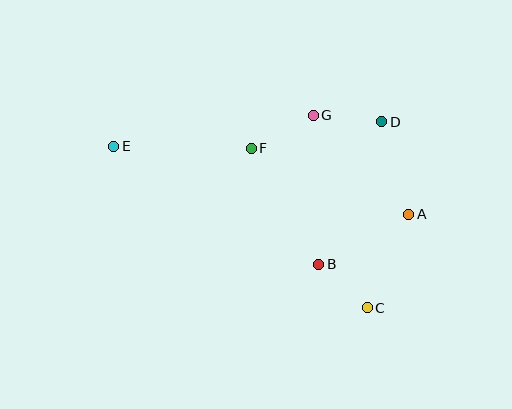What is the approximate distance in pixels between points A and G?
The distance between A and G is approximately 137 pixels.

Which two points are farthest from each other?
Points A and E are farthest from each other.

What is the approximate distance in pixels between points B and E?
The distance between B and E is approximately 237 pixels.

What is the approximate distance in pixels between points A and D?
The distance between A and D is approximately 96 pixels.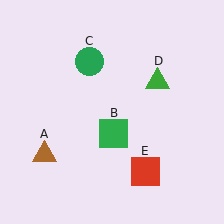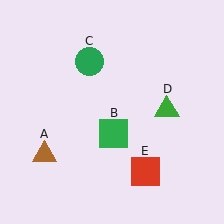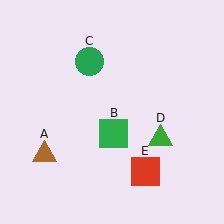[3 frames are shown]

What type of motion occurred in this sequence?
The green triangle (object D) rotated clockwise around the center of the scene.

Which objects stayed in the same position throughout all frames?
Brown triangle (object A) and green square (object B) and green circle (object C) and red square (object E) remained stationary.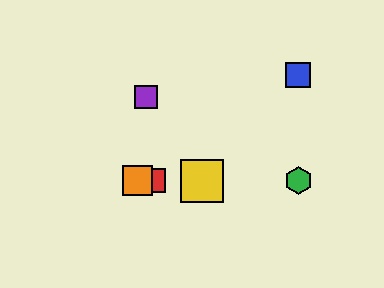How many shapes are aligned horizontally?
4 shapes (the red square, the green hexagon, the yellow square, the orange square) are aligned horizontally.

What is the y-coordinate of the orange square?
The orange square is at y≈181.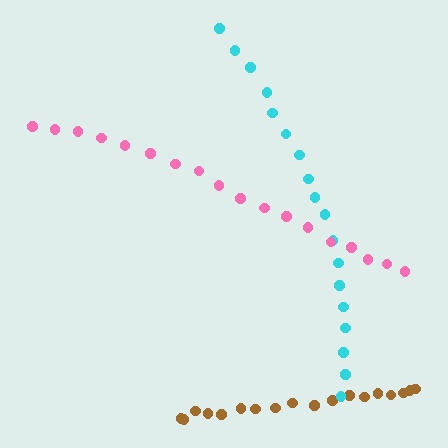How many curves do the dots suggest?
There are 3 distinct paths.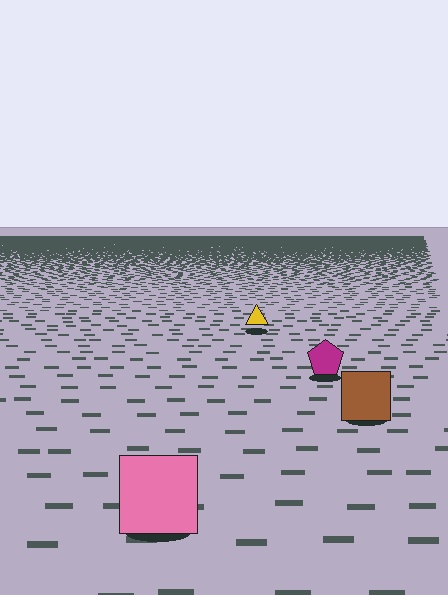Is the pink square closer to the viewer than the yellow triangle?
Yes. The pink square is closer — you can tell from the texture gradient: the ground texture is coarser near it.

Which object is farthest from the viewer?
The yellow triangle is farthest from the viewer. It appears smaller and the ground texture around it is denser.